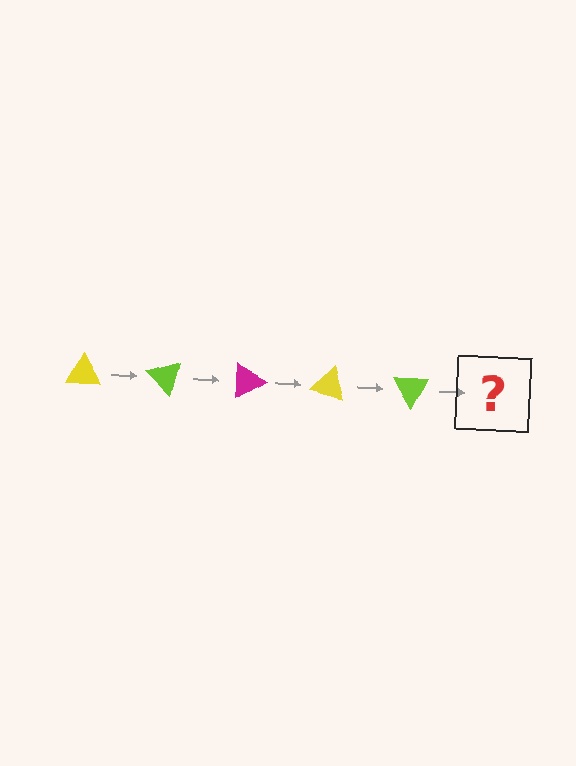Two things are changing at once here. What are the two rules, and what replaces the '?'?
The two rules are that it rotates 45 degrees each step and the color cycles through yellow, lime, and magenta. The '?' should be a magenta triangle, rotated 225 degrees from the start.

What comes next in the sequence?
The next element should be a magenta triangle, rotated 225 degrees from the start.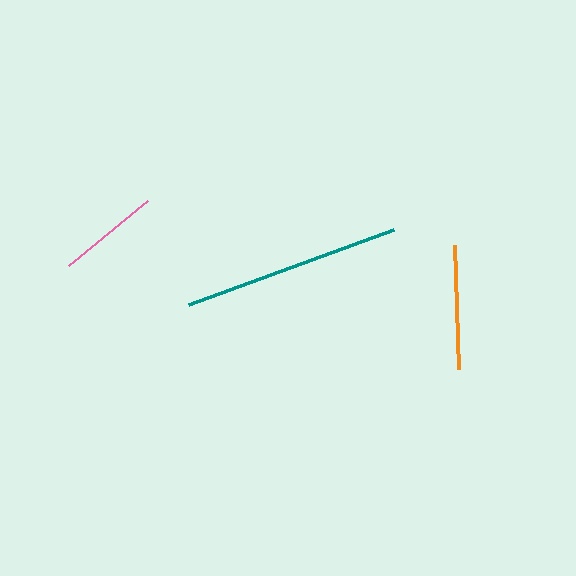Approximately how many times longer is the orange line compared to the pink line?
The orange line is approximately 1.2 times the length of the pink line.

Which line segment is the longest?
The teal line is the longest at approximately 218 pixels.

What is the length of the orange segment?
The orange segment is approximately 124 pixels long.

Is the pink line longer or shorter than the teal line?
The teal line is longer than the pink line.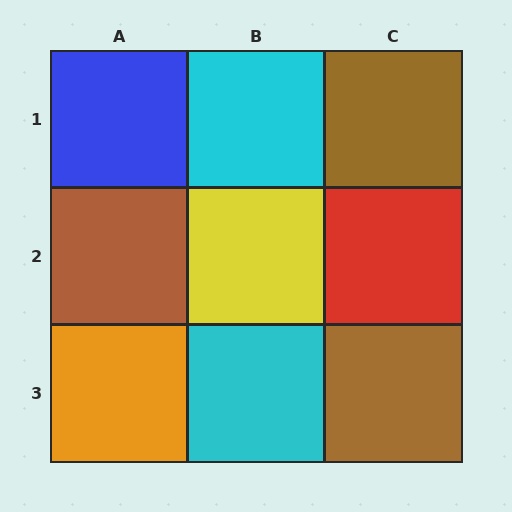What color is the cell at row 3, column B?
Cyan.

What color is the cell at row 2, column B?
Yellow.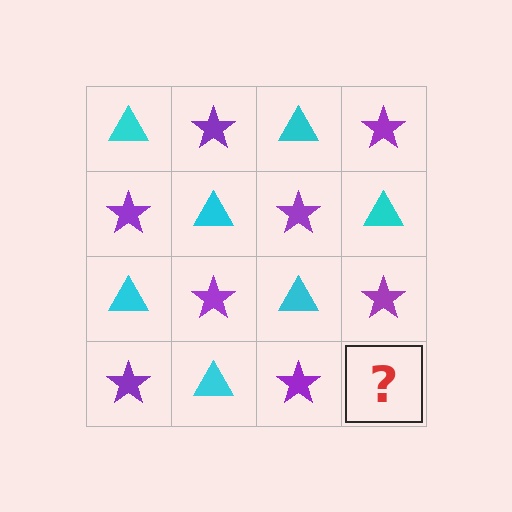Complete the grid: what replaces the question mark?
The question mark should be replaced with a cyan triangle.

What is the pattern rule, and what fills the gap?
The rule is that it alternates cyan triangle and purple star in a checkerboard pattern. The gap should be filled with a cyan triangle.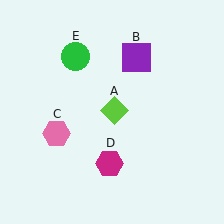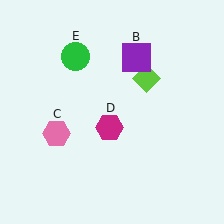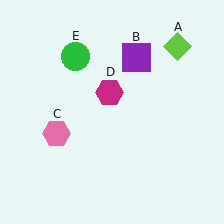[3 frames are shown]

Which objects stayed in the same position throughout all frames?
Purple square (object B) and pink hexagon (object C) and green circle (object E) remained stationary.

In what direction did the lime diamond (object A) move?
The lime diamond (object A) moved up and to the right.